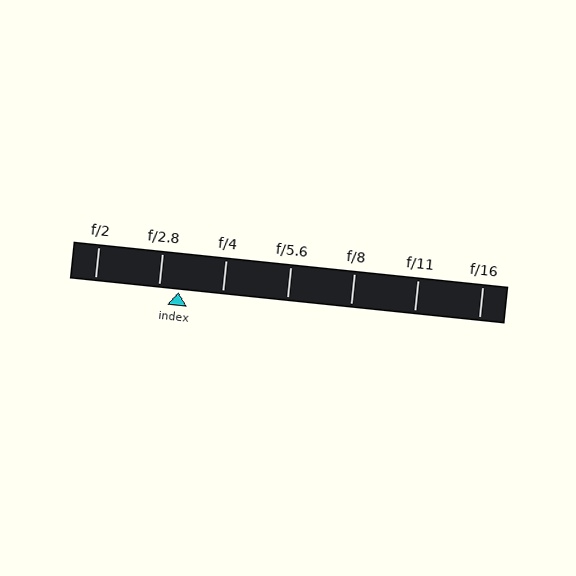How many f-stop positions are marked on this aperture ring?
There are 7 f-stop positions marked.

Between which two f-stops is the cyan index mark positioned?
The index mark is between f/2.8 and f/4.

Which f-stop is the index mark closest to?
The index mark is closest to f/2.8.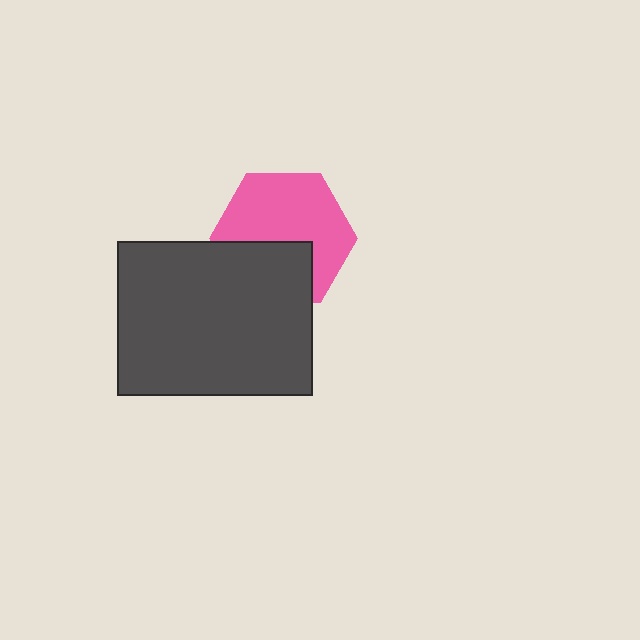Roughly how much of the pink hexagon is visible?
About half of it is visible (roughly 64%).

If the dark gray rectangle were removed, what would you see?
You would see the complete pink hexagon.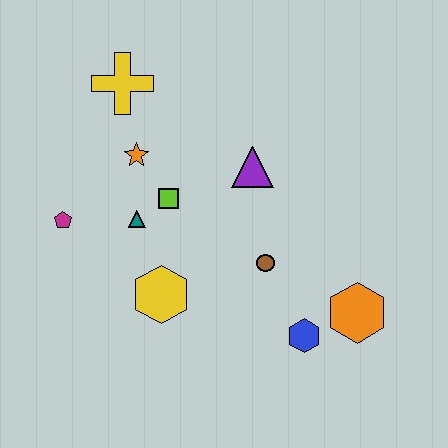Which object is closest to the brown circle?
The blue hexagon is closest to the brown circle.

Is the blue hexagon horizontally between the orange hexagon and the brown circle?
Yes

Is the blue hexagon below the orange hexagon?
Yes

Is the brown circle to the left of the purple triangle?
No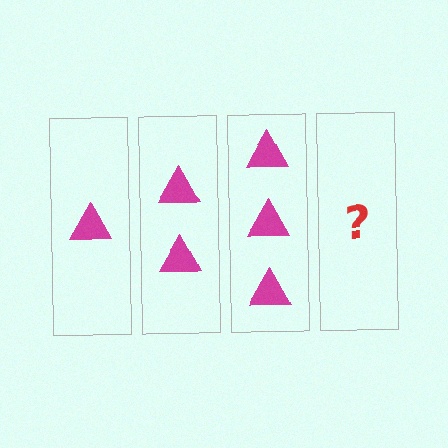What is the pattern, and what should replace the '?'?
The pattern is that each step adds one more triangle. The '?' should be 4 triangles.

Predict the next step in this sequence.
The next step is 4 triangles.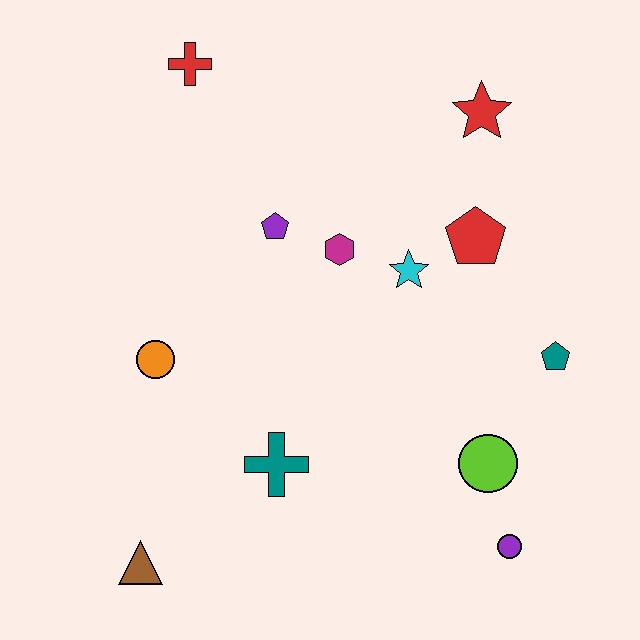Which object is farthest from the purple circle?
The red cross is farthest from the purple circle.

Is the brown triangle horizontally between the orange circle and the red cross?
No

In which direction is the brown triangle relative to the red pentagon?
The brown triangle is to the left of the red pentagon.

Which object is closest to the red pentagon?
The cyan star is closest to the red pentagon.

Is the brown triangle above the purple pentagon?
No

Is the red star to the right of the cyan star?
Yes